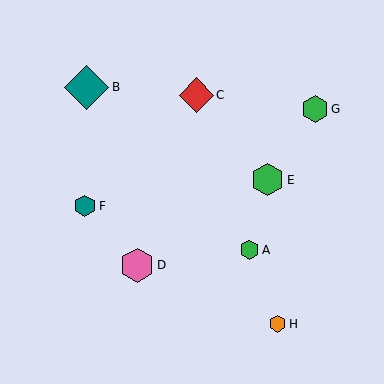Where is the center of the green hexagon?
The center of the green hexagon is at (315, 109).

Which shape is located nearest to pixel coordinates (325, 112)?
The green hexagon (labeled G) at (315, 109) is nearest to that location.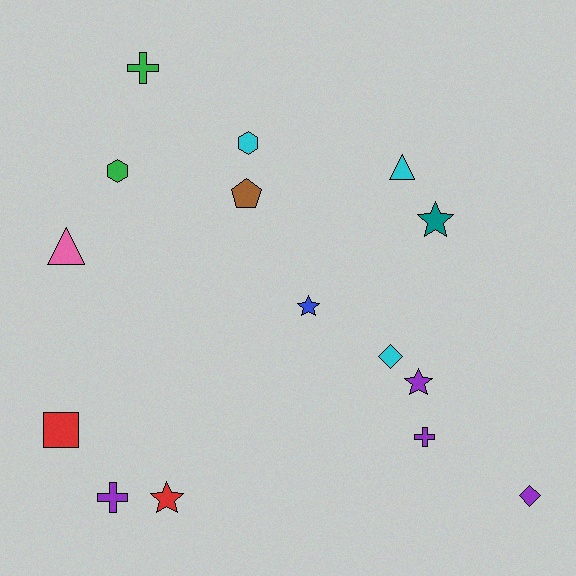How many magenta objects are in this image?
There are no magenta objects.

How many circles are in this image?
There are no circles.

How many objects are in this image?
There are 15 objects.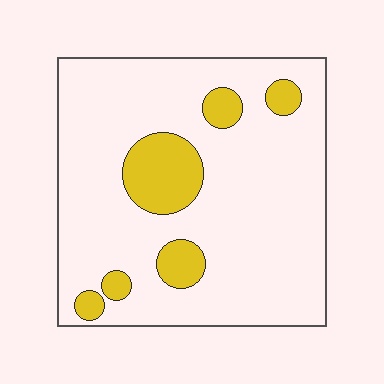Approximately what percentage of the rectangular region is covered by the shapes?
Approximately 15%.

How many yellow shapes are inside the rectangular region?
6.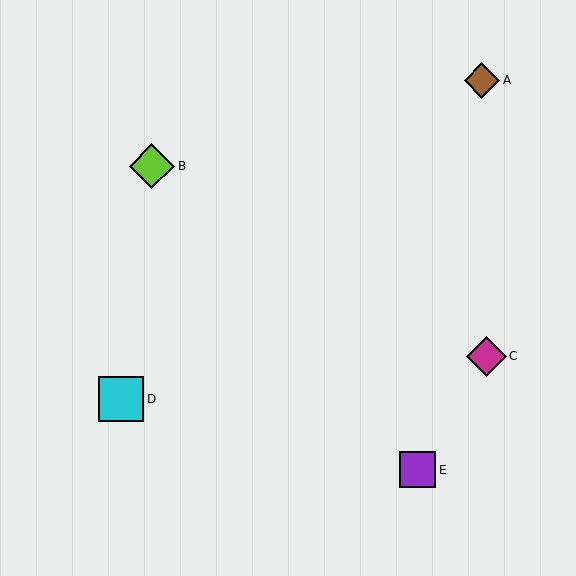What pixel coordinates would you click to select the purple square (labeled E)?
Click at (418, 470) to select the purple square E.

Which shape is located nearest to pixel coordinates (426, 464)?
The purple square (labeled E) at (418, 470) is nearest to that location.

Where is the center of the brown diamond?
The center of the brown diamond is at (482, 80).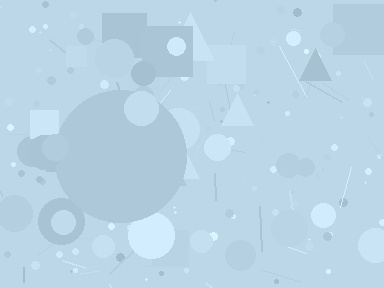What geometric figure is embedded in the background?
A circle is embedded in the background.